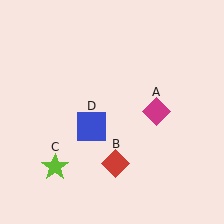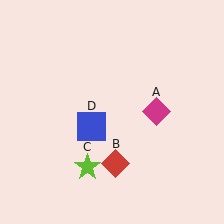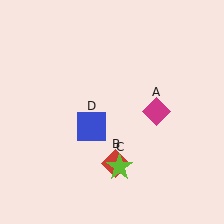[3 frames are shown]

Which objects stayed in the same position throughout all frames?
Magenta diamond (object A) and red diamond (object B) and blue square (object D) remained stationary.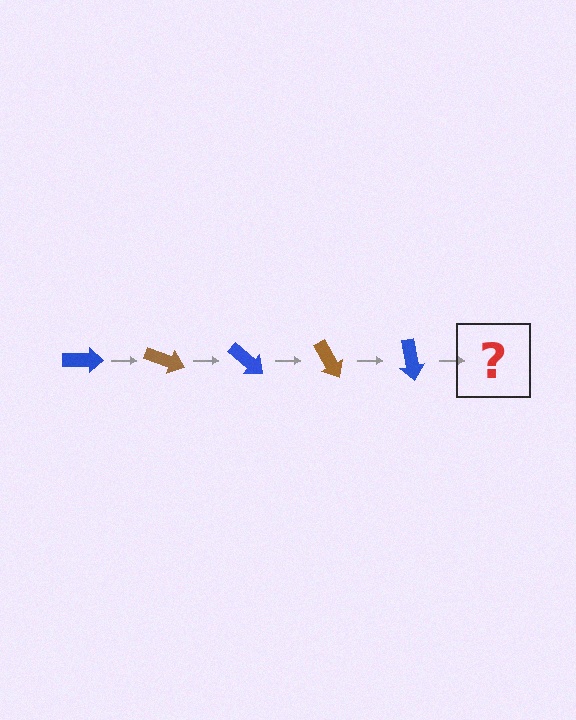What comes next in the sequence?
The next element should be a brown arrow, rotated 100 degrees from the start.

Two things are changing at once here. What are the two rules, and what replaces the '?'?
The two rules are that it rotates 20 degrees each step and the color cycles through blue and brown. The '?' should be a brown arrow, rotated 100 degrees from the start.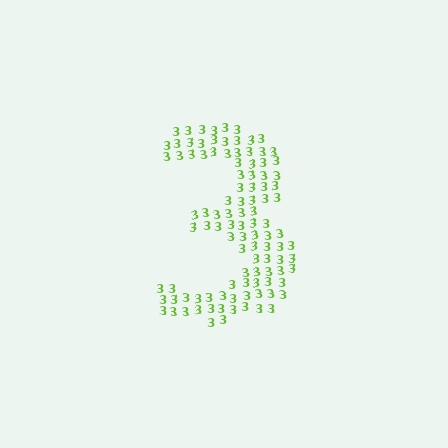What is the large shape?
The large shape is the digit 3.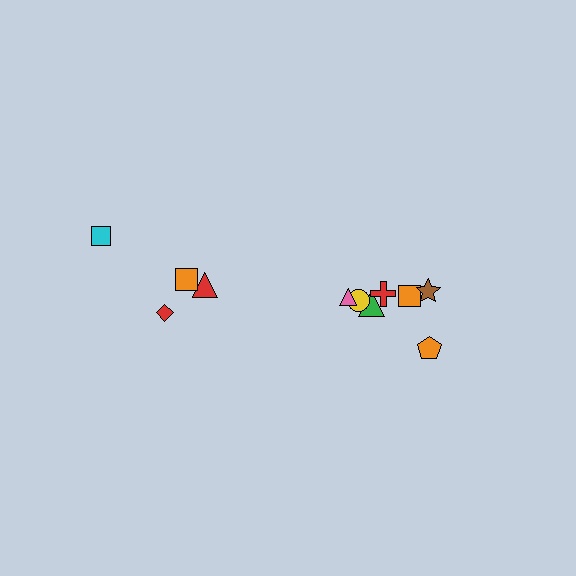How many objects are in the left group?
There are 4 objects.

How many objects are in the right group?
There are 7 objects.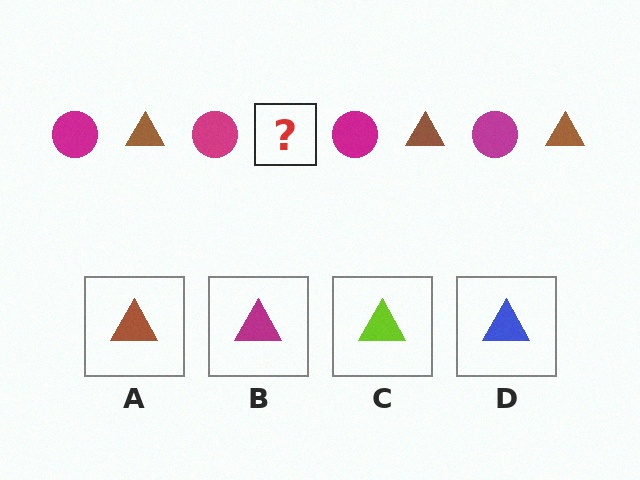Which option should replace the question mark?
Option A.